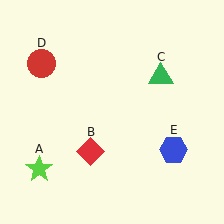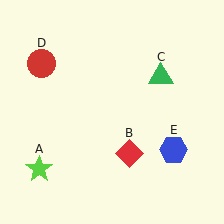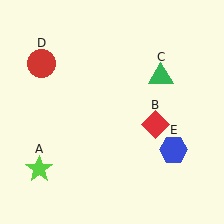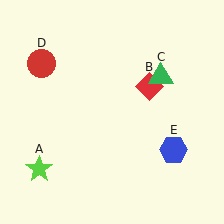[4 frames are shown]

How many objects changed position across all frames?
1 object changed position: red diamond (object B).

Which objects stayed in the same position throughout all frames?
Lime star (object A) and green triangle (object C) and red circle (object D) and blue hexagon (object E) remained stationary.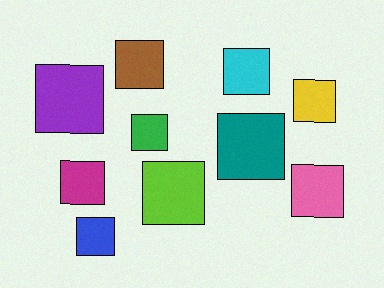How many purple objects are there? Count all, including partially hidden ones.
There is 1 purple object.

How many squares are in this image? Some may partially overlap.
There are 10 squares.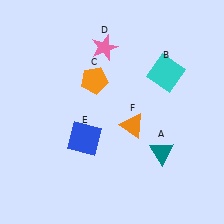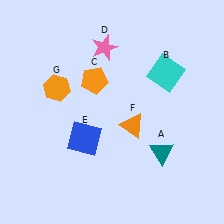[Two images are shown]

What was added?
An orange hexagon (G) was added in Image 2.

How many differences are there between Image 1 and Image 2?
There is 1 difference between the two images.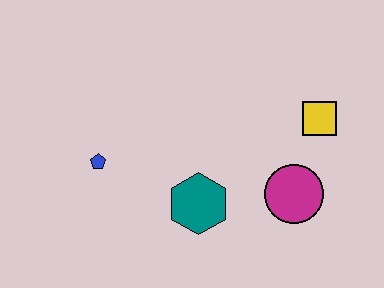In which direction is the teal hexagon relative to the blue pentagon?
The teal hexagon is to the right of the blue pentagon.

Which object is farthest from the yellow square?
The blue pentagon is farthest from the yellow square.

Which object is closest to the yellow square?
The magenta circle is closest to the yellow square.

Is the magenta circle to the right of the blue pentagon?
Yes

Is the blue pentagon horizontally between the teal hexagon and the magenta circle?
No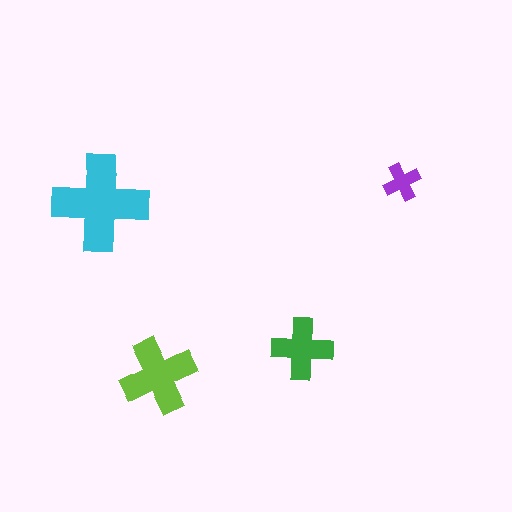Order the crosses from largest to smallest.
the cyan one, the lime one, the green one, the purple one.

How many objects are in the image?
There are 4 objects in the image.